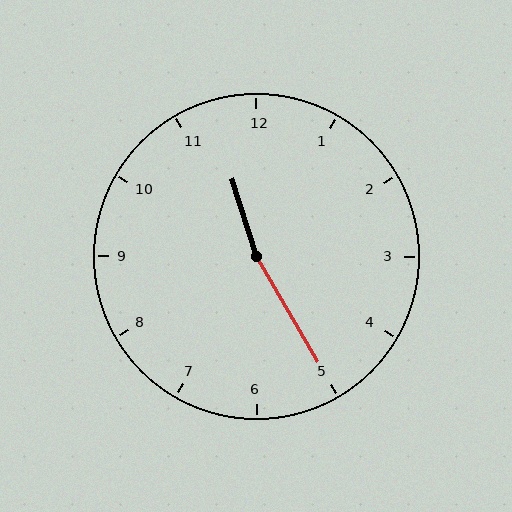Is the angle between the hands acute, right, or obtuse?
It is obtuse.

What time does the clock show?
11:25.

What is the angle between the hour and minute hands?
Approximately 168 degrees.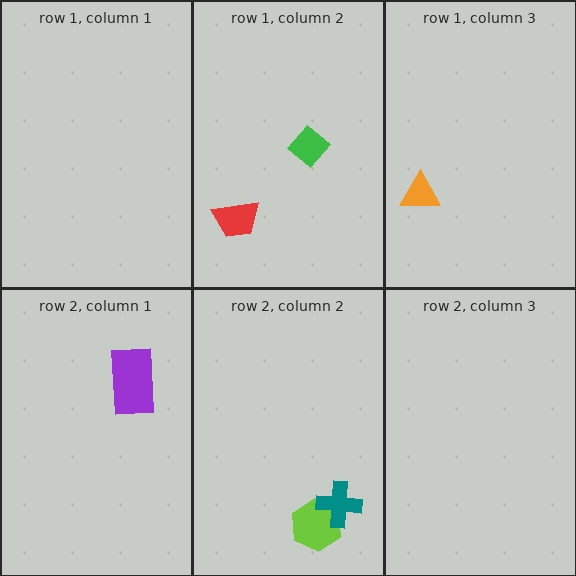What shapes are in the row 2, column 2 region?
The lime hexagon, the teal cross.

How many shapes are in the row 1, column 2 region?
2.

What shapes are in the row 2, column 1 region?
The purple rectangle.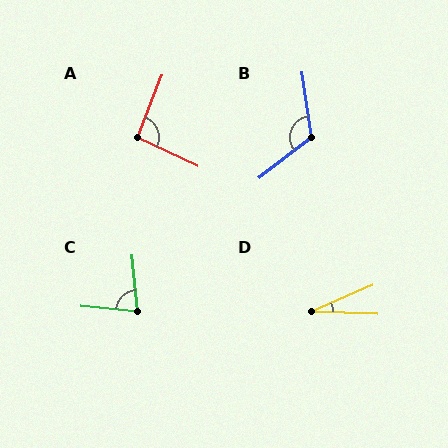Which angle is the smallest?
D, at approximately 26 degrees.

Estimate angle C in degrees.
Approximately 79 degrees.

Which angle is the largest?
B, at approximately 120 degrees.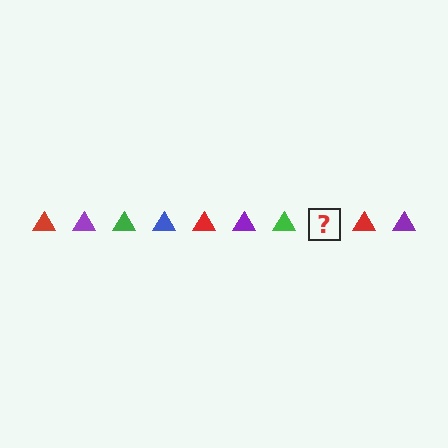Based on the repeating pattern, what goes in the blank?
The blank should be a blue triangle.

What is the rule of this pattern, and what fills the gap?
The rule is that the pattern cycles through red, purple, green, blue triangles. The gap should be filled with a blue triangle.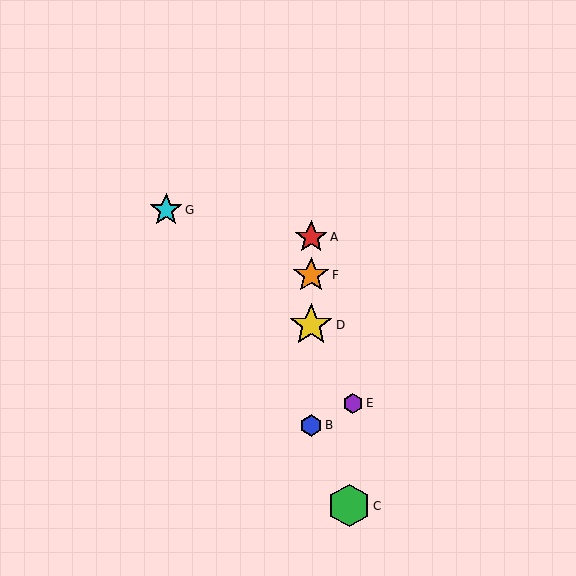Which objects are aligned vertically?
Objects A, B, D, F are aligned vertically.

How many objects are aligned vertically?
4 objects (A, B, D, F) are aligned vertically.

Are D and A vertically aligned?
Yes, both are at x≈311.